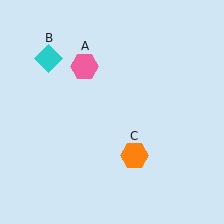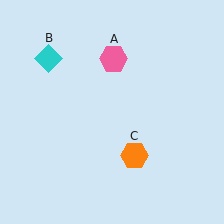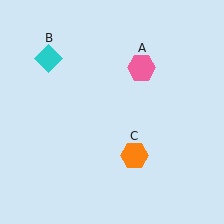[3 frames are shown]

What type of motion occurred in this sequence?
The pink hexagon (object A) rotated clockwise around the center of the scene.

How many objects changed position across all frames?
1 object changed position: pink hexagon (object A).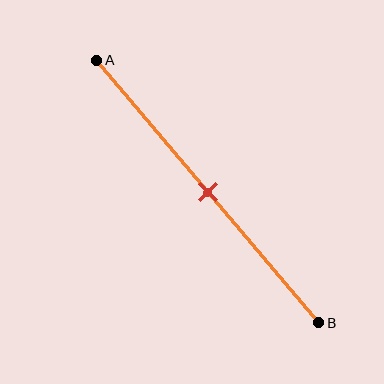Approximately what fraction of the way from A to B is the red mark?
The red mark is approximately 50% of the way from A to B.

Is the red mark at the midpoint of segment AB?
Yes, the mark is approximately at the midpoint.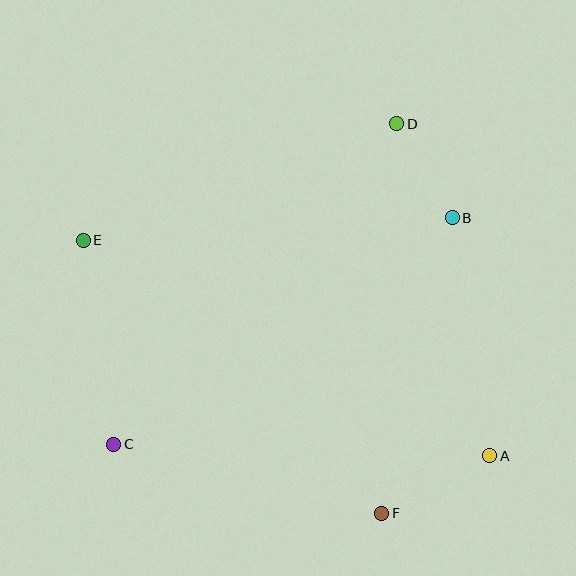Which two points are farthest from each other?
Points A and E are farthest from each other.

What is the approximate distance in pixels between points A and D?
The distance between A and D is approximately 345 pixels.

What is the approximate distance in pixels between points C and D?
The distance between C and D is approximately 428 pixels.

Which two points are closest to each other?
Points B and D are closest to each other.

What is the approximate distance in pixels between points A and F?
The distance between A and F is approximately 122 pixels.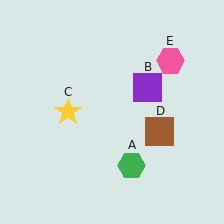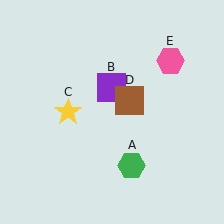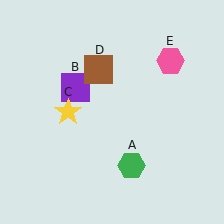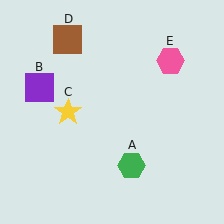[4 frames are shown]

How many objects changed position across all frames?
2 objects changed position: purple square (object B), brown square (object D).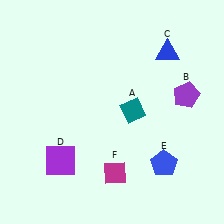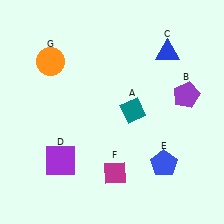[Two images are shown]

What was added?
An orange circle (G) was added in Image 2.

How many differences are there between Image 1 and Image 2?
There is 1 difference between the two images.